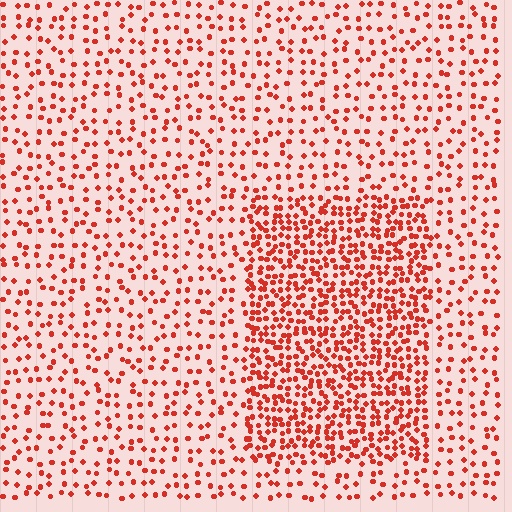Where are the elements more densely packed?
The elements are more densely packed inside the rectangle boundary.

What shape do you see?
I see a rectangle.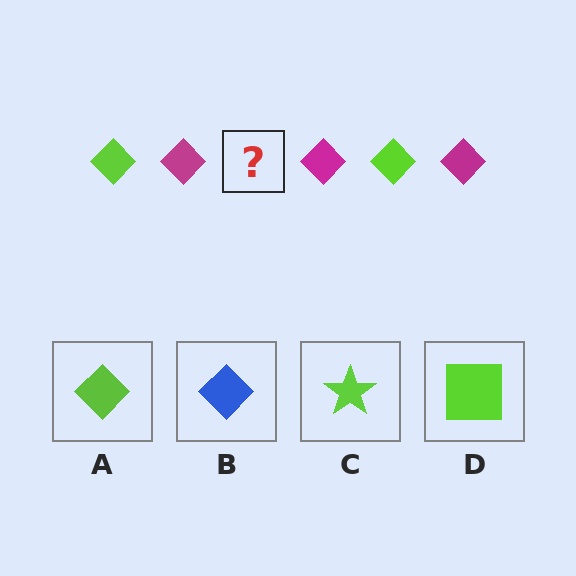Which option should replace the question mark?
Option A.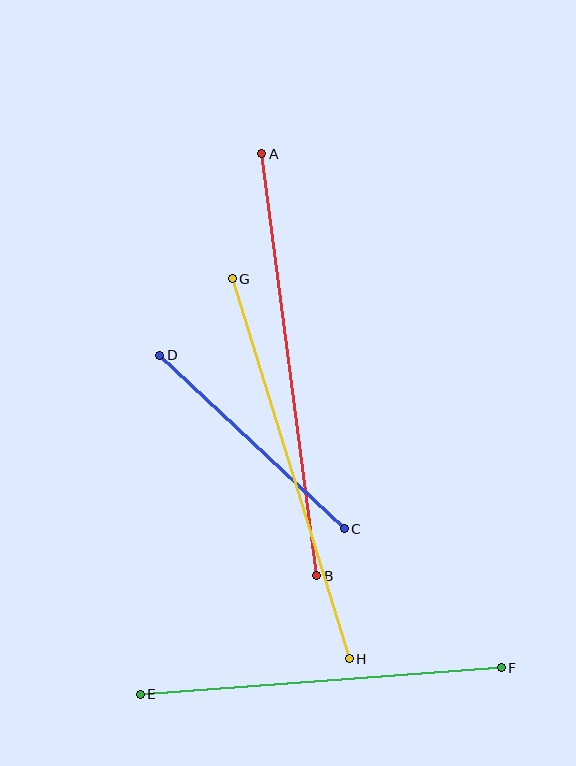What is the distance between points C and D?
The distance is approximately 253 pixels.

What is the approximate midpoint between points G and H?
The midpoint is at approximately (291, 469) pixels.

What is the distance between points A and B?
The distance is approximately 426 pixels.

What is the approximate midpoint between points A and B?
The midpoint is at approximately (289, 365) pixels.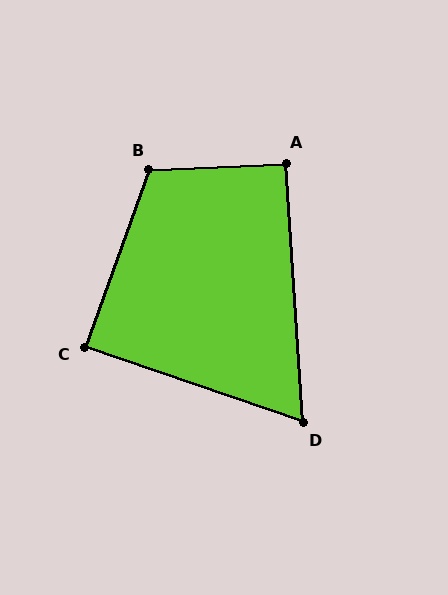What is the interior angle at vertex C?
Approximately 89 degrees (approximately right).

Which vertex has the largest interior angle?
B, at approximately 113 degrees.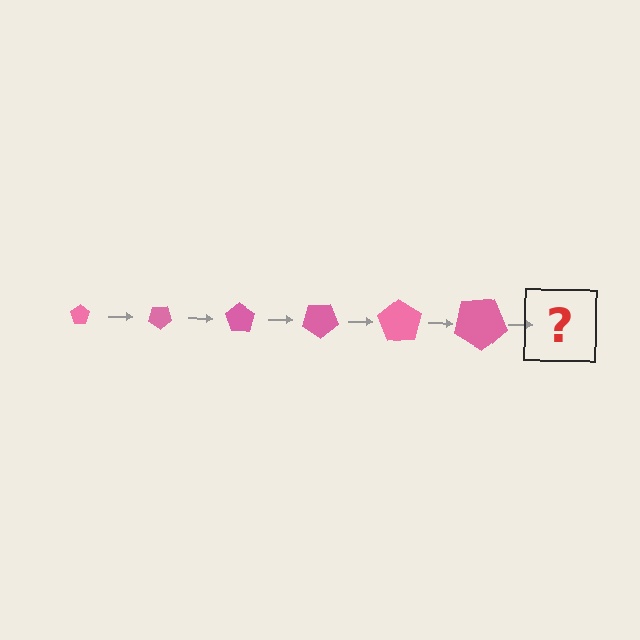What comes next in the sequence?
The next element should be a pentagon, larger than the previous one and rotated 210 degrees from the start.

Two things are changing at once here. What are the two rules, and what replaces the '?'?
The two rules are that the pentagon grows larger each step and it rotates 35 degrees each step. The '?' should be a pentagon, larger than the previous one and rotated 210 degrees from the start.